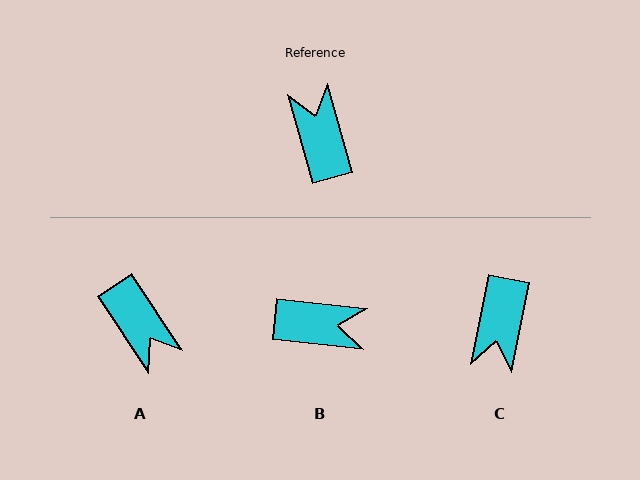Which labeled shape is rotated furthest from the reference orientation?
A, about 162 degrees away.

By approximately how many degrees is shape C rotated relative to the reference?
Approximately 153 degrees counter-clockwise.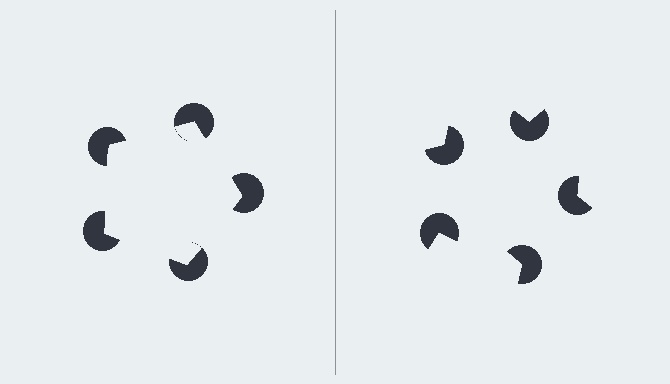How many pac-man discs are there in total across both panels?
10 — 5 on each side.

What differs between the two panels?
The pac-man discs are positioned identically on both sides; only the wedge orientations differ. On the left they align to a pentagon; on the right they are misaligned.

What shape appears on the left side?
An illusory pentagon.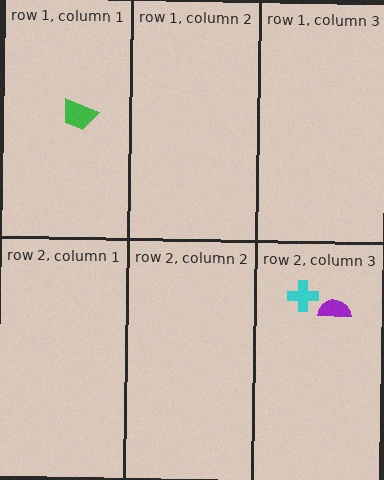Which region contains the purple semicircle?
The row 2, column 3 region.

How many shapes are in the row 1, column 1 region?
1.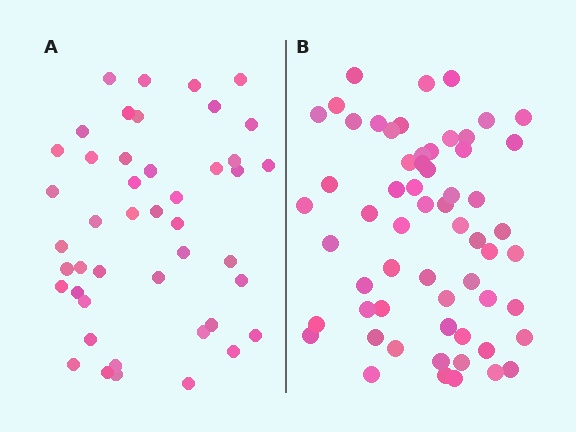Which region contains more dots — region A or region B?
Region B (the right region) has more dots.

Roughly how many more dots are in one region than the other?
Region B has approximately 15 more dots than region A.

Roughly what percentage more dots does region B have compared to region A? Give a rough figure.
About 35% more.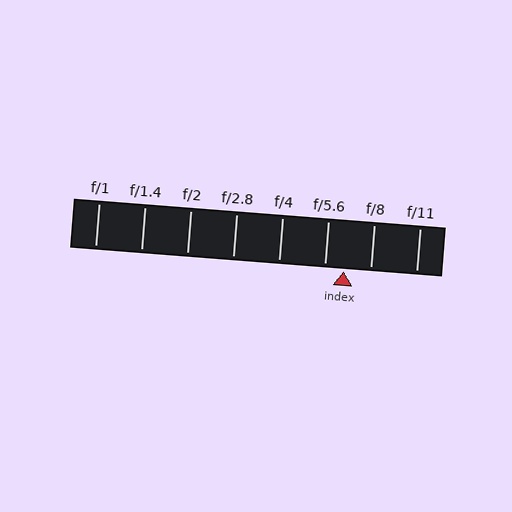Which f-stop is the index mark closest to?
The index mark is closest to f/5.6.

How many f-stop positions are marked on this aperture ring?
There are 8 f-stop positions marked.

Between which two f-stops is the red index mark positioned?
The index mark is between f/5.6 and f/8.